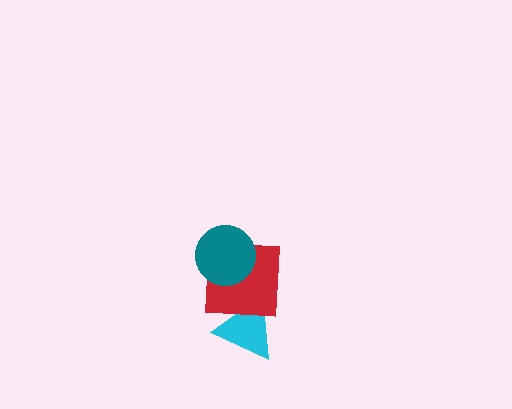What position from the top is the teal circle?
The teal circle is 1st from the top.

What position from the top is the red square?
The red square is 2nd from the top.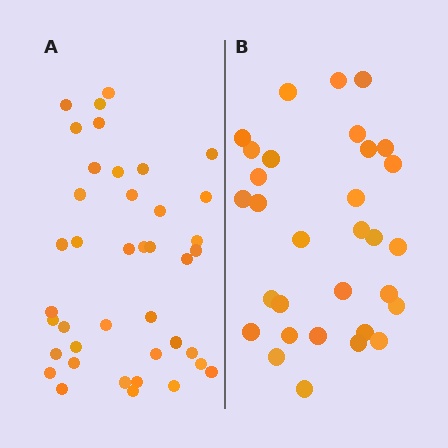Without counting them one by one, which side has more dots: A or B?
Region A (the left region) has more dots.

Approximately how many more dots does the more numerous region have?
Region A has roughly 8 or so more dots than region B.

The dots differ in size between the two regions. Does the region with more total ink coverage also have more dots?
No. Region B has more total ink coverage because its dots are larger, but region A actually contains more individual dots. Total area can be misleading — the number of items is what matters here.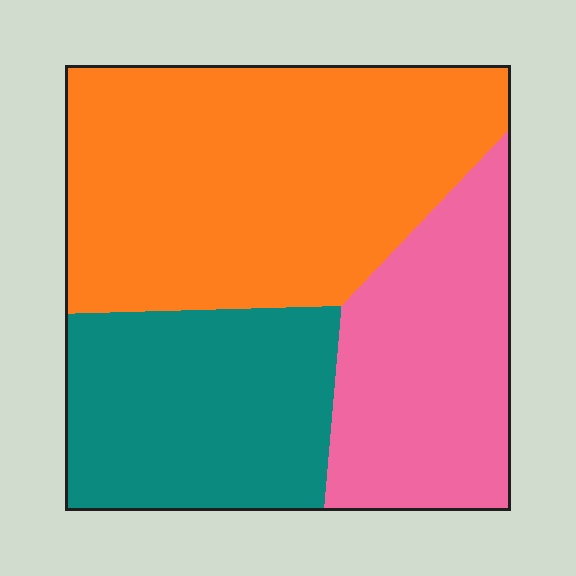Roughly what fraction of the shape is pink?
Pink covers 26% of the shape.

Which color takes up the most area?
Orange, at roughly 45%.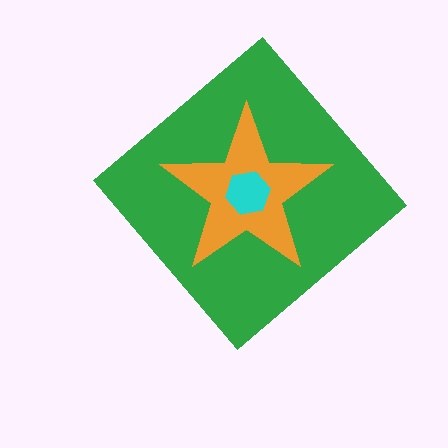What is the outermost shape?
The green diamond.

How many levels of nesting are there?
3.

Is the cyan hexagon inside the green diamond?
Yes.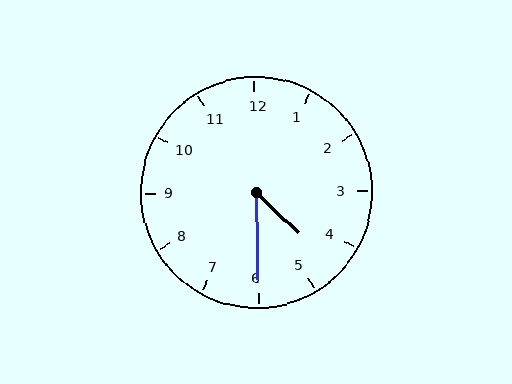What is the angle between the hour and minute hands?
Approximately 45 degrees.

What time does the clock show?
4:30.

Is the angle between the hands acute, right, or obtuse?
It is acute.